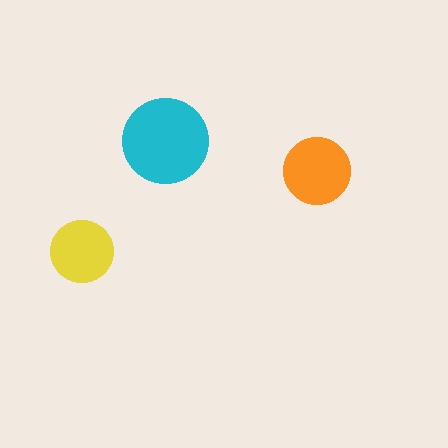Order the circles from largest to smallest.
the cyan one, the orange one, the yellow one.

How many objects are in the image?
There are 3 objects in the image.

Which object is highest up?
The cyan circle is topmost.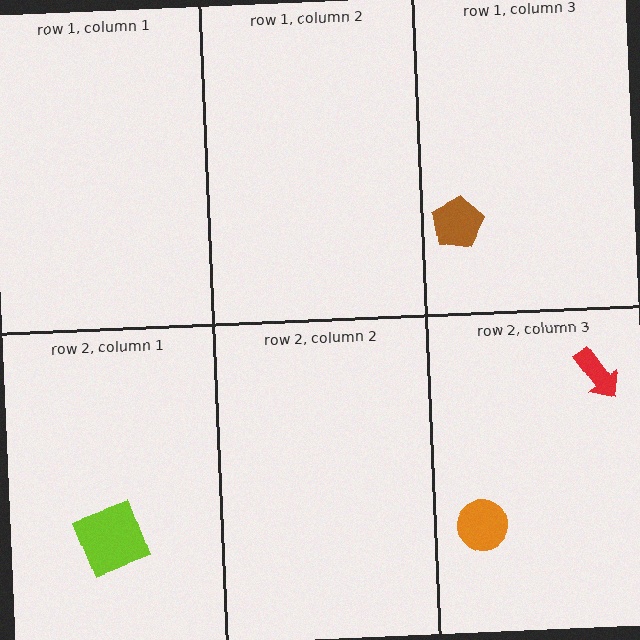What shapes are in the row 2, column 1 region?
The lime square.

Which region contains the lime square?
The row 2, column 1 region.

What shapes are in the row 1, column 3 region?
The brown pentagon.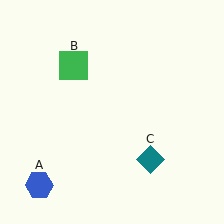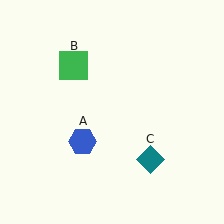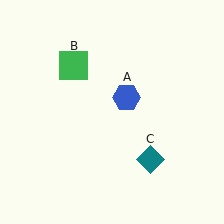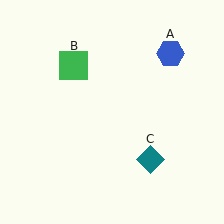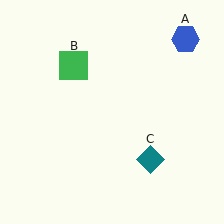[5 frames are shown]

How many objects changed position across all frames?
1 object changed position: blue hexagon (object A).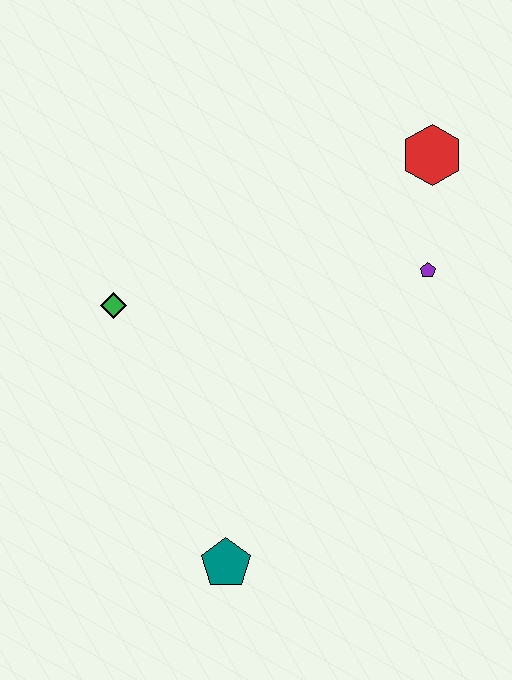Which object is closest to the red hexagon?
The purple pentagon is closest to the red hexagon.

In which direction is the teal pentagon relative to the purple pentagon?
The teal pentagon is below the purple pentagon.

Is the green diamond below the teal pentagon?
No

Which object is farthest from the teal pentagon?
The red hexagon is farthest from the teal pentagon.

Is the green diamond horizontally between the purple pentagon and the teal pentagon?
No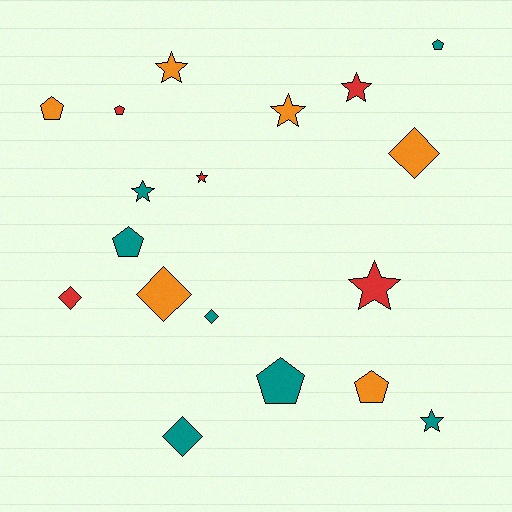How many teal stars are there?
There are 2 teal stars.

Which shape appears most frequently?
Star, with 7 objects.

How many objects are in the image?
There are 18 objects.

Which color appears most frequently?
Teal, with 7 objects.